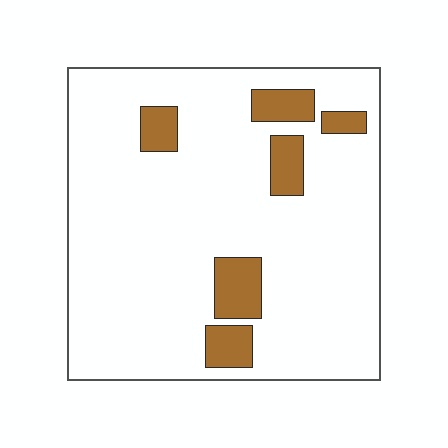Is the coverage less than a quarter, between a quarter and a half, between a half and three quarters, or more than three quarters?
Less than a quarter.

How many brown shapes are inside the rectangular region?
6.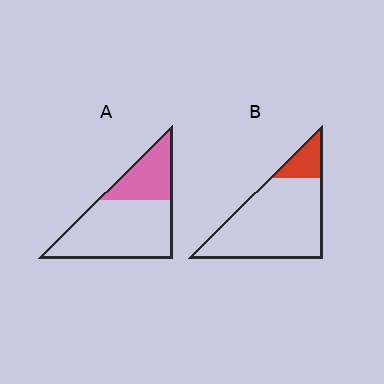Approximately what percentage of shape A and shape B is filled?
A is approximately 30% and B is approximately 15%.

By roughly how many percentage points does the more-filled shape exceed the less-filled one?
By roughly 15 percentage points (A over B).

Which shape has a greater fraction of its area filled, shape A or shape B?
Shape A.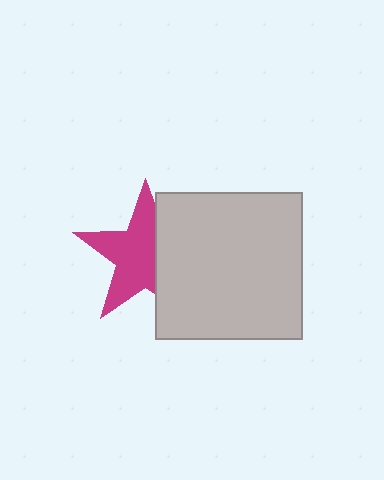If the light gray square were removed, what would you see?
You would see the complete magenta star.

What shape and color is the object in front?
The object in front is a light gray square.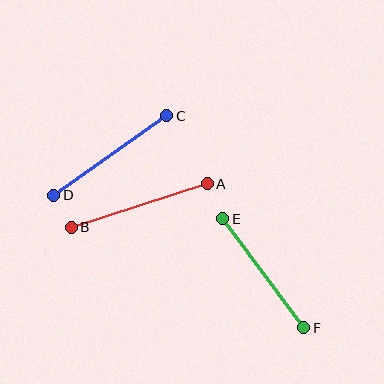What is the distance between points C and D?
The distance is approximately 138 pixels.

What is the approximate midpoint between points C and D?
The midpoint is at approximately (110, 155) pixels.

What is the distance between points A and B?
The distance is approximately 143 pixels.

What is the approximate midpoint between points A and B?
The midpoint is at approximately (139, 206) pixels.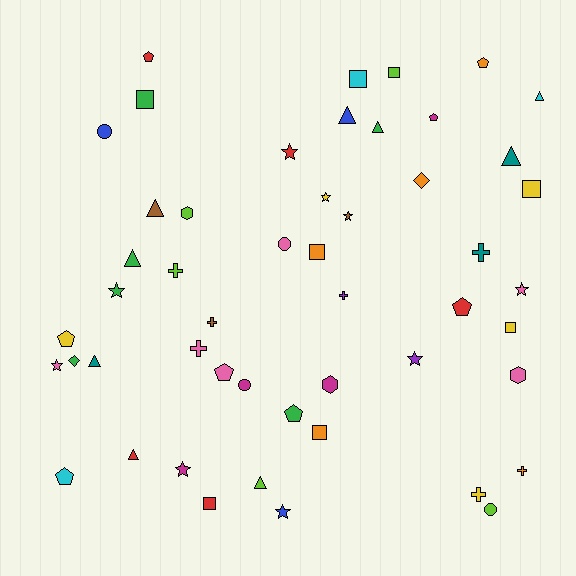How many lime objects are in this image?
There are 5 lime objects.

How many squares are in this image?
There are 8 squares.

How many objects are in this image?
There are 50 objects.